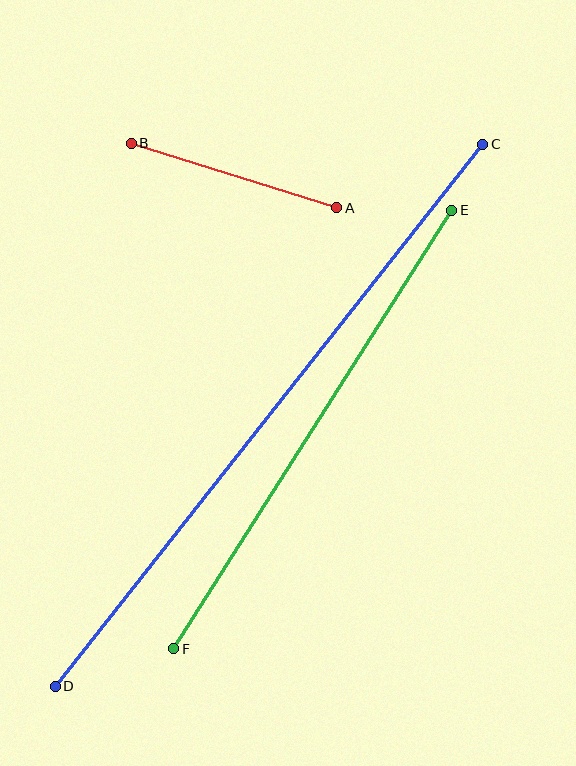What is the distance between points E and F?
The distance is approximately 520 pixels.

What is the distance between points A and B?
The distance is approximately 215 pixels.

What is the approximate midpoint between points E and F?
The midpoint is at approximately (313, 429) pixels.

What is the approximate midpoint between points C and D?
The midpoint is at approximately (269, 415) pixels.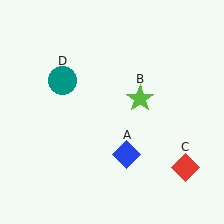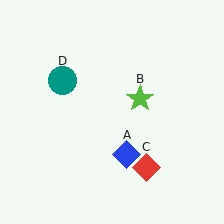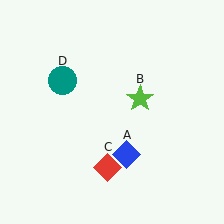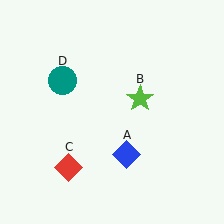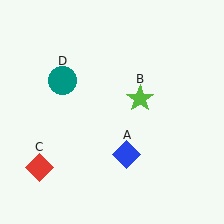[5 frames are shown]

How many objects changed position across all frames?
1 object changed position: red diamond (object C).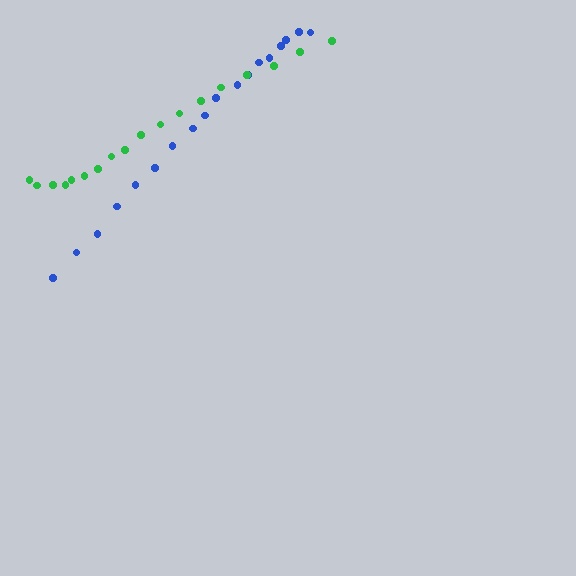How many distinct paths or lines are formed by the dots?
There are 2 distinct paths.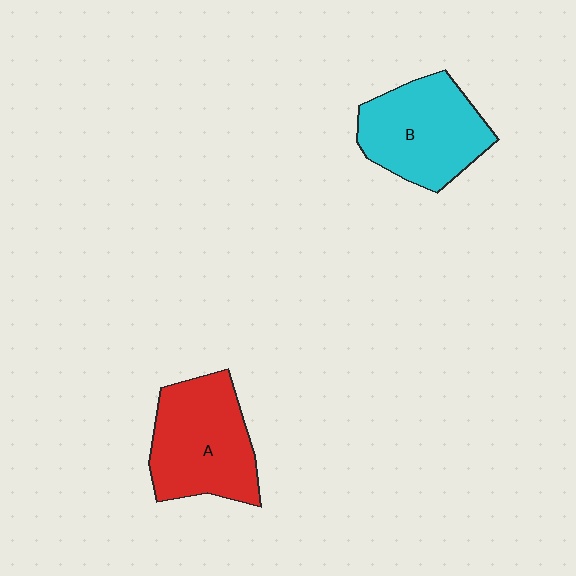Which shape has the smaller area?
Shape B (cyan).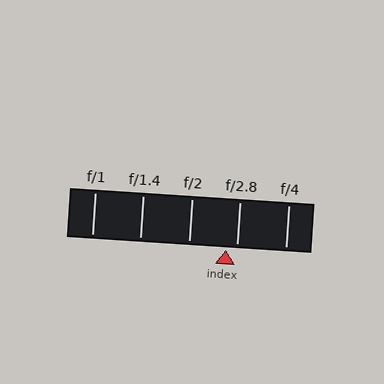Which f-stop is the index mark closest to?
The index mark is closest to f/2.8.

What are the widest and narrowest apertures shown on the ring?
The widest aperture shown is f/1 and the narrowest is f/4.